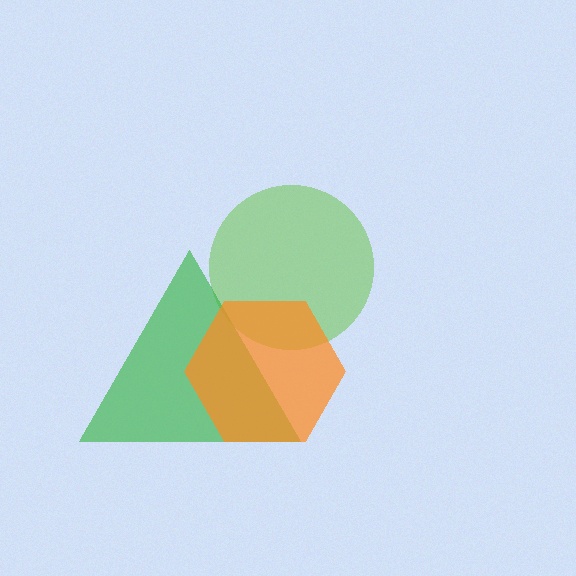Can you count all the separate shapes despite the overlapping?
Yes, there are 3 separate shapes.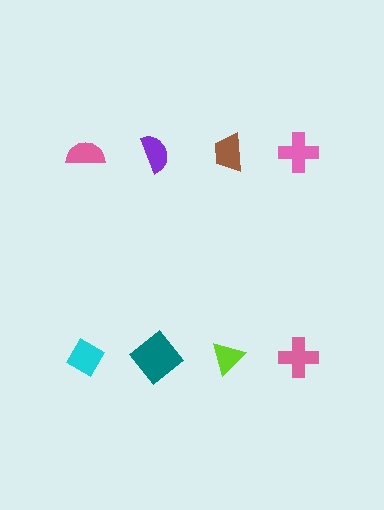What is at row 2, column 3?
A lime triangle.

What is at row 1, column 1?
A pink semicircle.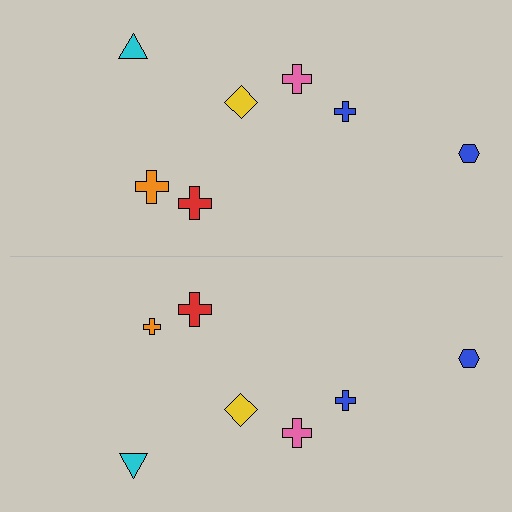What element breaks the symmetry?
The orange cross on the bottom side has a different size than its mirror counterpart.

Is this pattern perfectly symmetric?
No, the pattern is not perfectly symmetric. The orange cross on the bottom side has a different size than its mirror counterpart.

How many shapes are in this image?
There are 14 shapes in this image.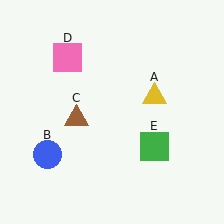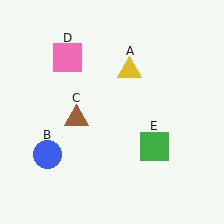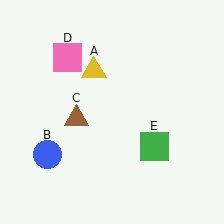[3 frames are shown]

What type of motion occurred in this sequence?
The yellow triangle (object A) rotated counterclockwise around the center of the scene.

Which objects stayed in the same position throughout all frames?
Blue circle (object B) and brown triangle (object C) and pink square (object D) and green square (object E) remained stationary.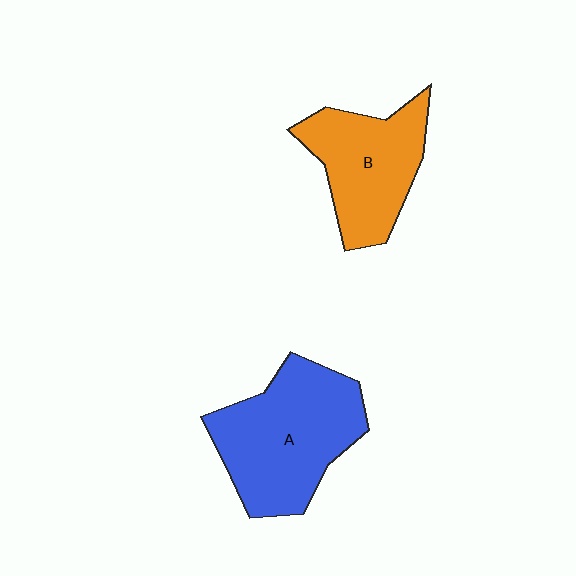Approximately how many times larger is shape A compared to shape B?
Approximately 1.3 times.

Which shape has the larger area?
Shape A (blue).